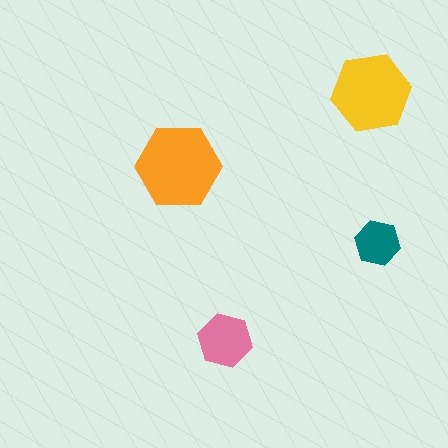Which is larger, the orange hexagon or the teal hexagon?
The orange one.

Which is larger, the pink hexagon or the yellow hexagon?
The yellow one.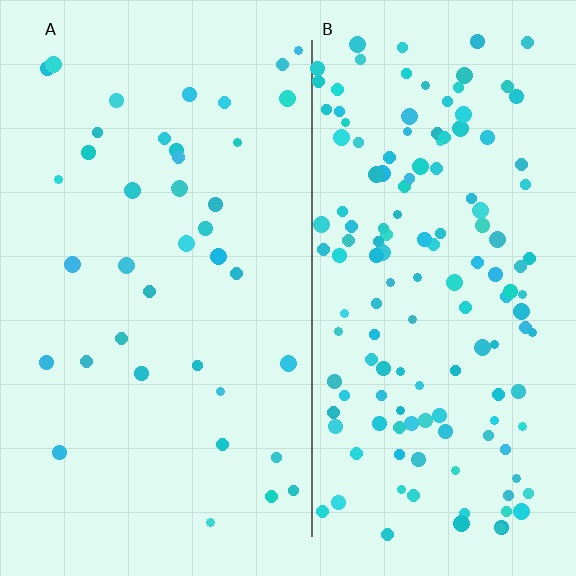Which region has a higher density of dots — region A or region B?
B (the right).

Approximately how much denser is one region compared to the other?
Approximately 3.8× — region B over region A.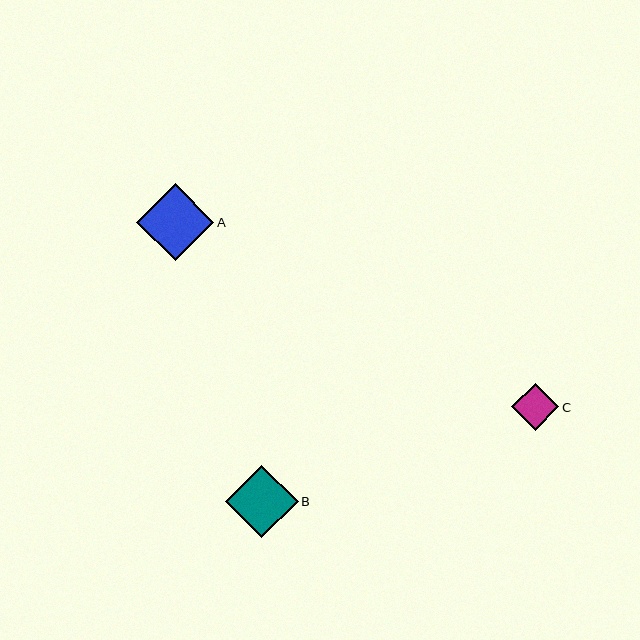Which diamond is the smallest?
Diamond C is the smallest with a size of approximately 47 pixels.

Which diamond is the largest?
Diamond A is the largest with a size of approximately 77 pixels.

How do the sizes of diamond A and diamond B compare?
Diamond A and diamond B are approximately the same size.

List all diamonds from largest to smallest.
From largest to smallest: A, B, C.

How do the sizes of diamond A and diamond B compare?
Diamond A and diamond B are approximately the same size.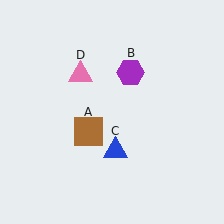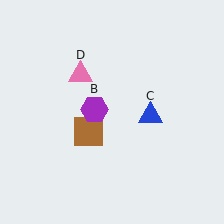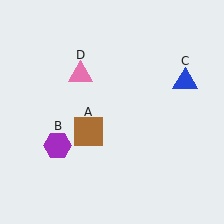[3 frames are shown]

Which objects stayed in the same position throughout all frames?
Brown square (object A) and pink triangle (object D) remained stationary.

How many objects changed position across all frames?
2 objects changed position: purple hexagon (object B), blue triangle (object C).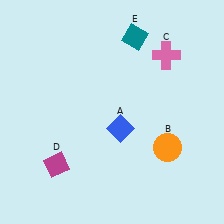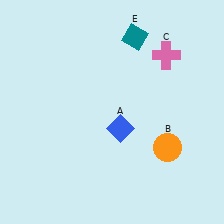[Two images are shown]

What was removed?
The magenta diamond (D) was removed in Image 2.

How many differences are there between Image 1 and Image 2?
There is 1 difference between the two images.